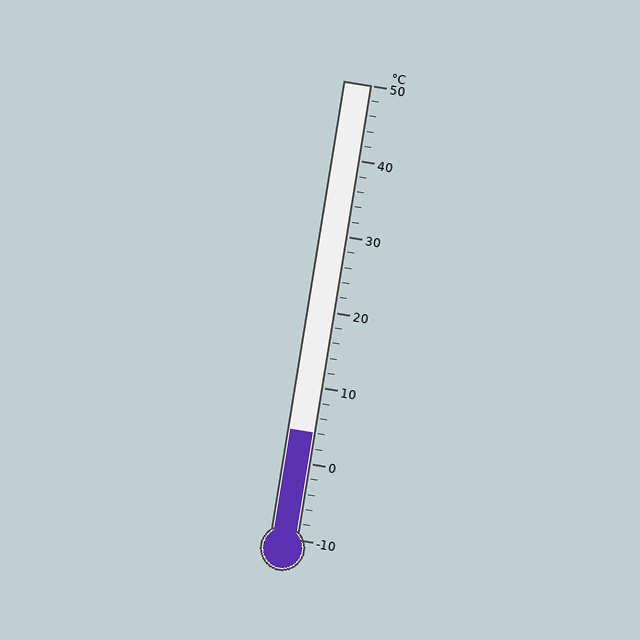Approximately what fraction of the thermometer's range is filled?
The thermometer is filled to approximately 25% of its range.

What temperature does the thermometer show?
The thermometer shows approximately 4°C.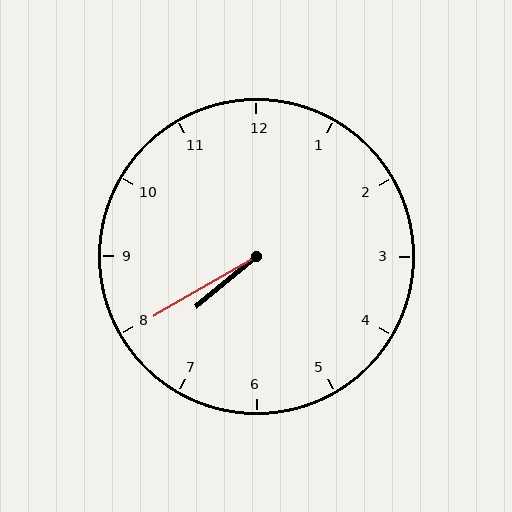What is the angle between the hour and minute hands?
Approximately 10 degrees.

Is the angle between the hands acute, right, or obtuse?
It is acute.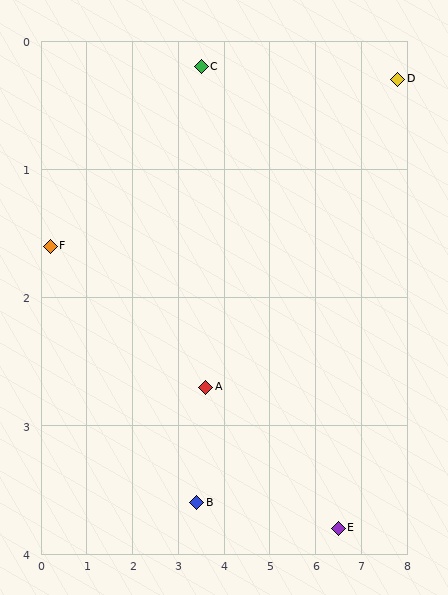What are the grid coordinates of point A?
Point A is at approximately (3.6, 2.7).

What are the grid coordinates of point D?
Point D is at approximately (7.8, 0.3).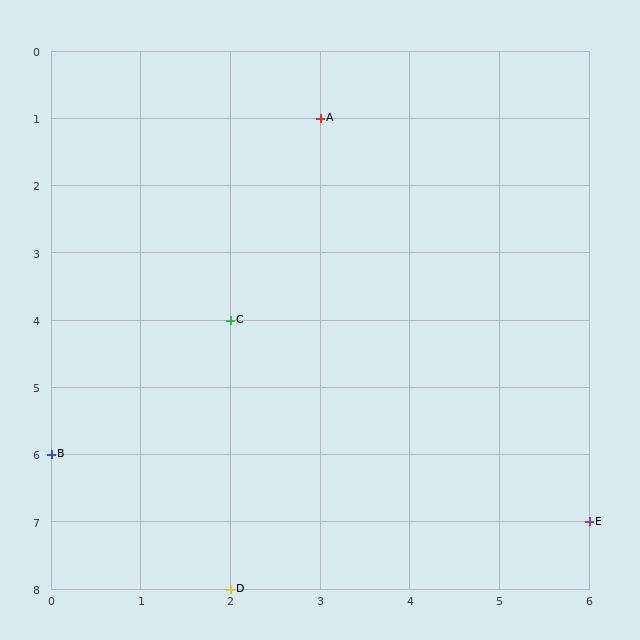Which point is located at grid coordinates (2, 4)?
Point C is at (2, 4).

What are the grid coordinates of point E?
Point E is at grid coordinates (6, 7).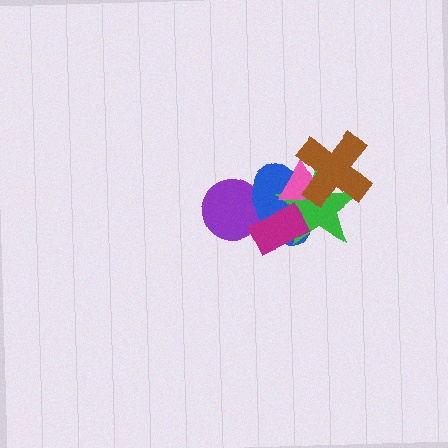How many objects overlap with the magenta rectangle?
3 objects overlap with the magenta rectangle.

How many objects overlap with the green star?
4 objects overlap with the green star.